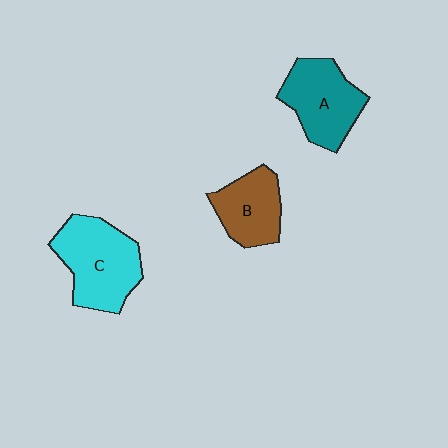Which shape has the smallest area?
Shape B (brown).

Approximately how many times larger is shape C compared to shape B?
Approximately 1.5 times.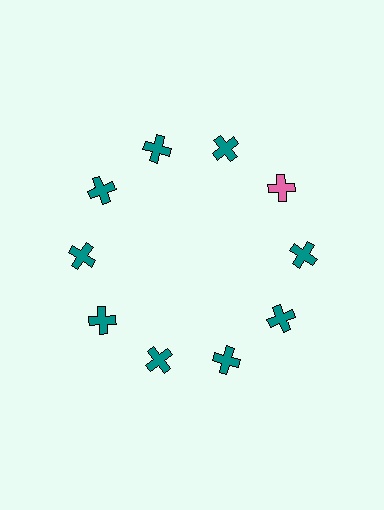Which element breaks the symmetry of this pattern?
The pink cross at roughly the 2 o'clock position breaks the symmetry. All other shapes are teal crosses.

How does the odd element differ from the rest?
It has a different color: pink instead of teal.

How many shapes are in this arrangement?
There are 10 shapes arranged in a ring pattern.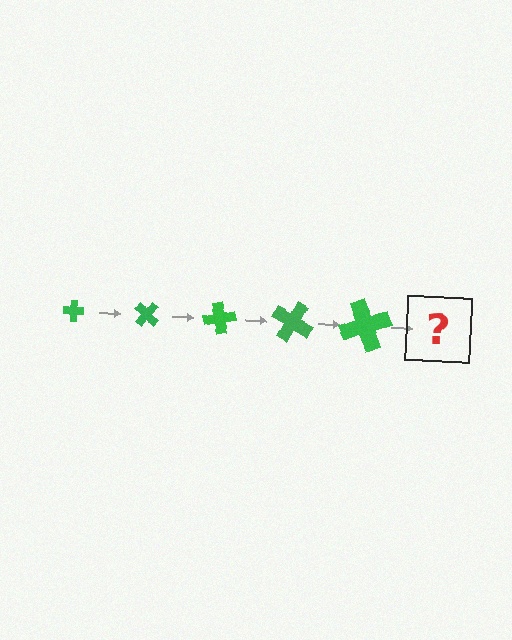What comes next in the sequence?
The next element should be a cross, larger than the previous one and rotated 200 degrees from the start.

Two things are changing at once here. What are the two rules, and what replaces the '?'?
The two rules are that the cross grows larger each step and it rotates 40 degrees each step. The '?' should be a cross, larger than the previous one and rotated 200 degrees from the start.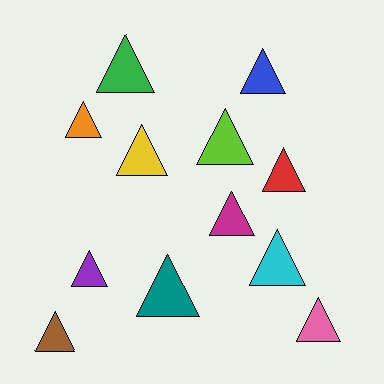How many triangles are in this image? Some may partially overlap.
There are 12 triangles.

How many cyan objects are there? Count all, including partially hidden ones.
There is 1 cyan object.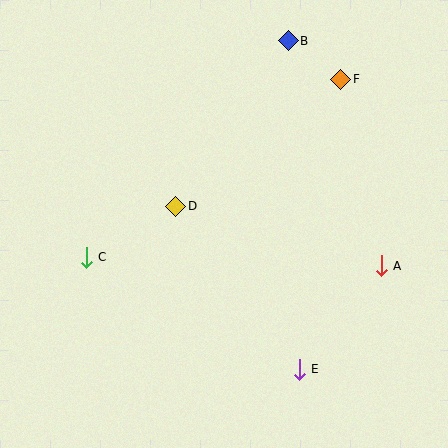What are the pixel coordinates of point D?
Point D is at (176, 206).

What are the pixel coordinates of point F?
Point F is at (341, 79).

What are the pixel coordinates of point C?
Point C is at (86, 257).